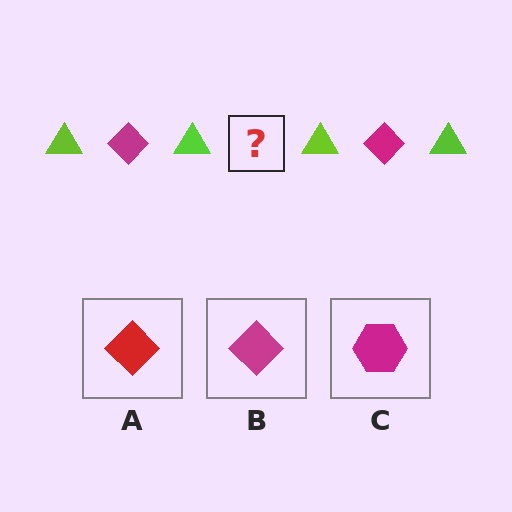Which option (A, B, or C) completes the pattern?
B.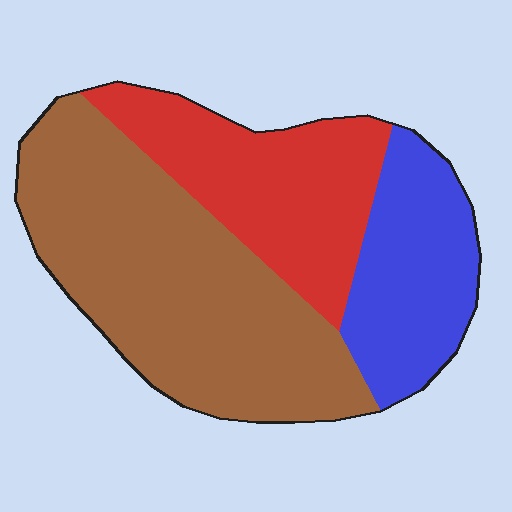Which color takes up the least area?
Blue, at roughly 20%.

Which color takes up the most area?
Brown, at roughly 50%.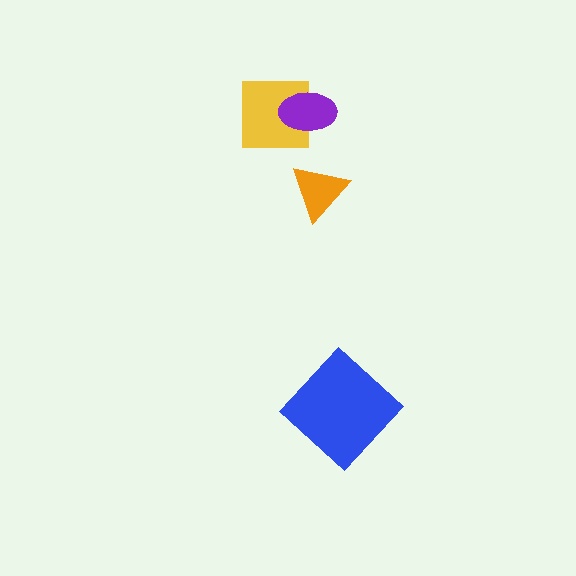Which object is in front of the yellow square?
The purple ellipse is in front of the yellow square.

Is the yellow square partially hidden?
Yes, it is partially covered by another shape.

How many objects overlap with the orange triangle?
0 objects overlap with the orange triangle.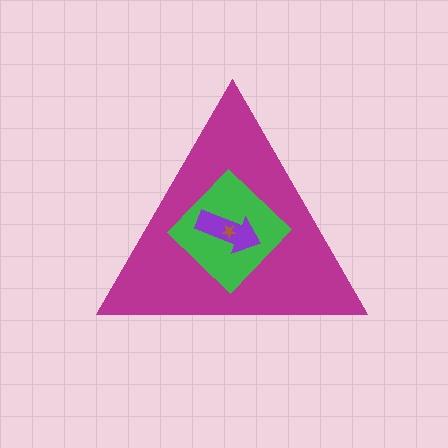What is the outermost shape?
The magenta triangle.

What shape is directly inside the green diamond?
The purple arrow.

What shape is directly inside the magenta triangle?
The green diamond.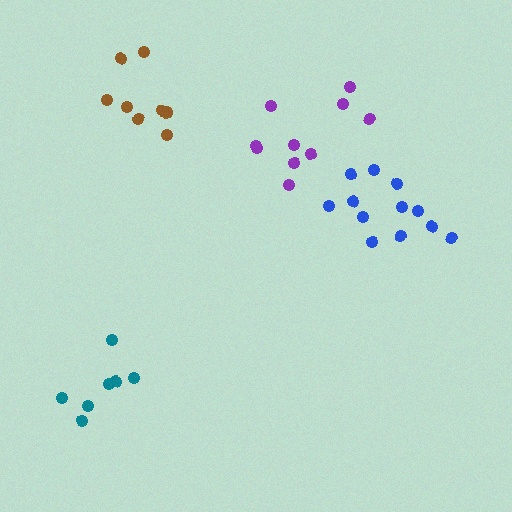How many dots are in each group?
Group 1: 8 dots, Group 2: 10 dots, Group 3: 12 dots, Group 4: 7 dots (37 total).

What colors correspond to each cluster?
The clusters are colored: brown, purple, blue, teal.